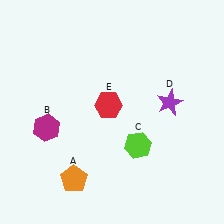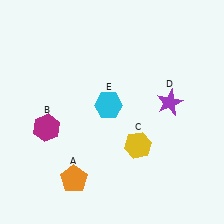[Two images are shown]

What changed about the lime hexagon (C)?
In Image 1, C is lime. In Image 2, it changed to yellow.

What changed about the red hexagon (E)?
In Image 1, E is red. In Image 2, it changed to cyan.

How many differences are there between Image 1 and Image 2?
There are 2 differences between the two images.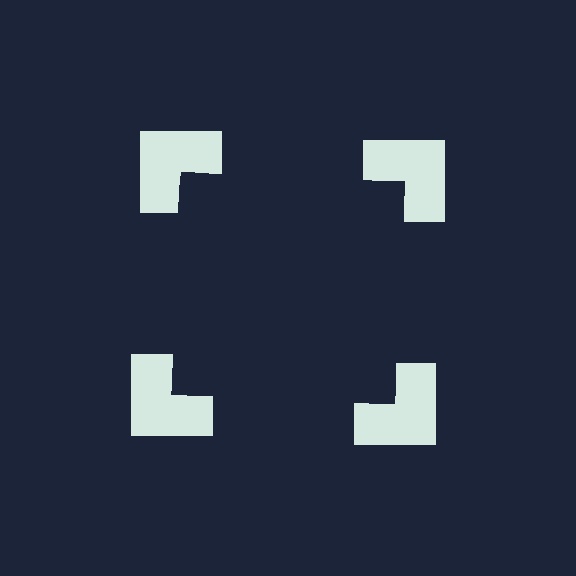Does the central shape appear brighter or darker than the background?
It typically appears slightly darker than the background, even though no actual brightness change is drawn.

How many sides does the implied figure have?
4 sides.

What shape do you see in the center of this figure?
An illusory square — its edges are inferred from the aligned wedge cuts in the notched squares, not physically drawn.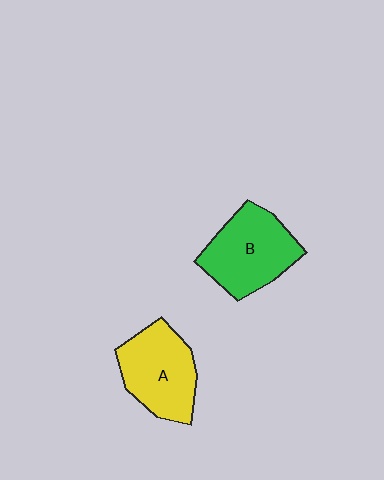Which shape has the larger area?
Shape B (green).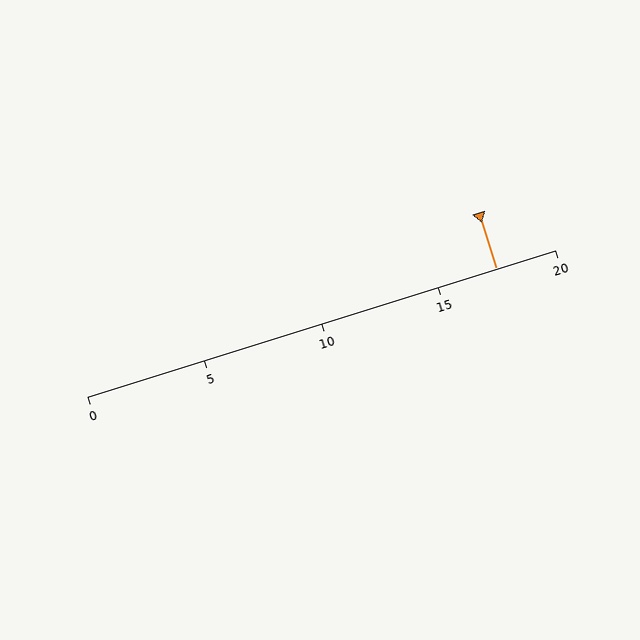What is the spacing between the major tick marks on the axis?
The major ticks are spaced 5 apart.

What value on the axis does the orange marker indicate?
The marker indicates approximately 17.5.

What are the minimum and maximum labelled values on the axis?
The axis runs from 0 to 20.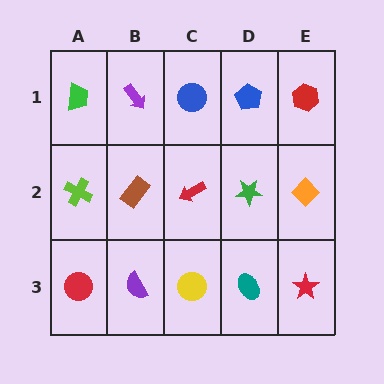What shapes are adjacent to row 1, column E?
An orange diamond (row 2, column E), a blue pentagon (row 1, column D).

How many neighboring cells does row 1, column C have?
3.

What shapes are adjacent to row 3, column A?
A lime cross (row 2, column A), a purple semicircle (row 3, column B).